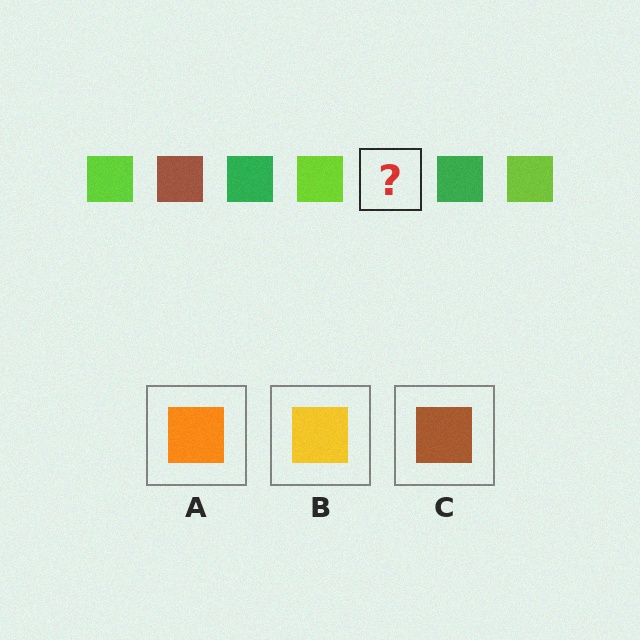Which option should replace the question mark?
Option C.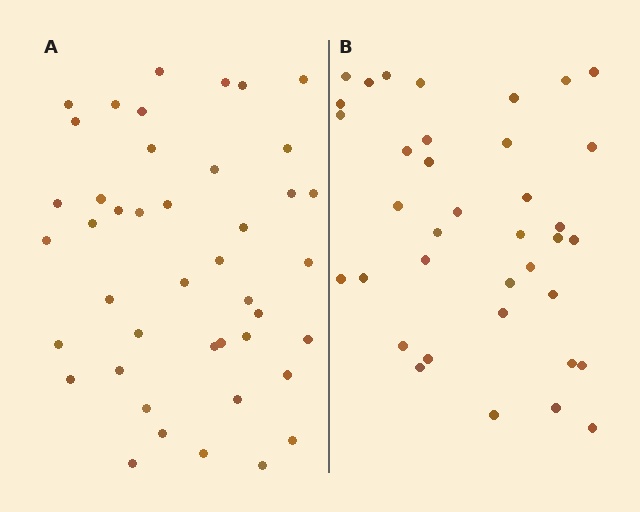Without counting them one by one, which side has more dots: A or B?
Region A (the left region) has more dots.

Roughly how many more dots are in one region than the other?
Region A has about 6 more dots than region B.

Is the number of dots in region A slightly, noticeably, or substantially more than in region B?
Region A has only slightly more — the two regions are fairly close. The ratio is roughly 1.2 to 1.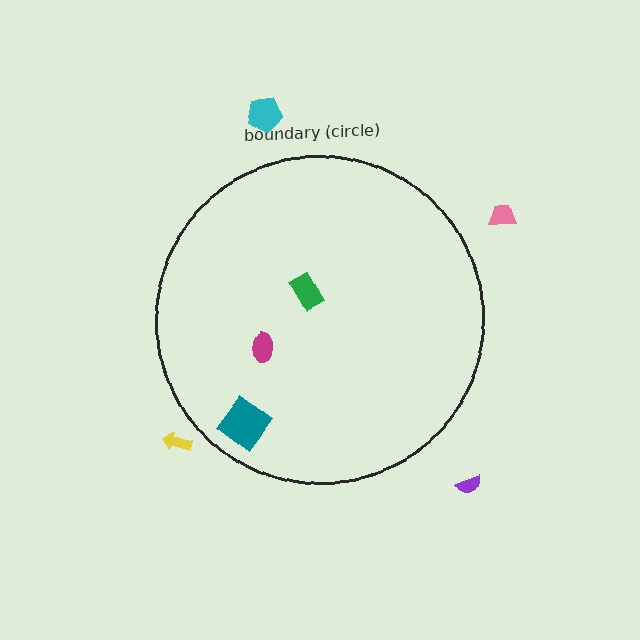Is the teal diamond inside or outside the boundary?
Inside.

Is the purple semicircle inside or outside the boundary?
Outside.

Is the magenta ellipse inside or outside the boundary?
Inside.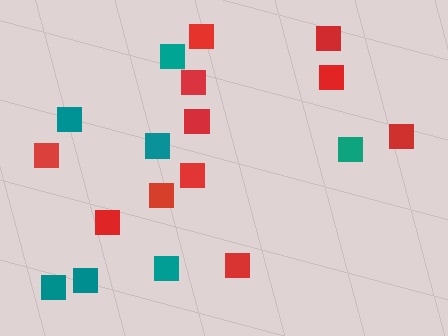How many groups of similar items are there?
There are 2 groups: one group of teal squares (7) and one group of red squares (11).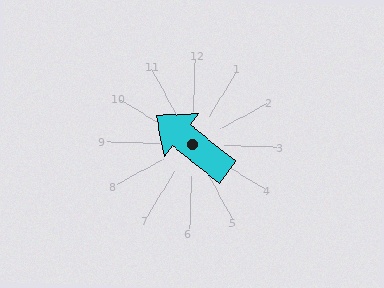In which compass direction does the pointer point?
Northwest.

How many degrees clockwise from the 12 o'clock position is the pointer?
Approximately 306 degrees.